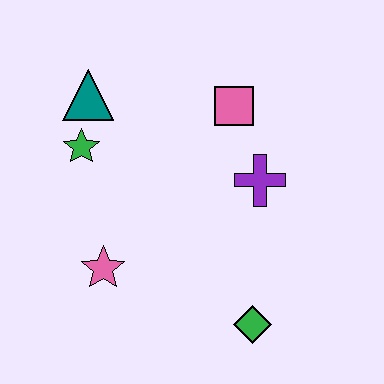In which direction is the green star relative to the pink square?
The green star is to the left of the pink square.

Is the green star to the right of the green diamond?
No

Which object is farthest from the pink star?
The pink square is farthest from the pink star.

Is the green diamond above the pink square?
No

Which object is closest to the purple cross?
The pink square is closest to the purple cross.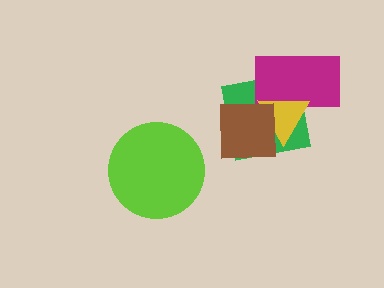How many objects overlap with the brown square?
3 objects overlap with the brown square.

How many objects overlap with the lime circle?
0 objects overlap with the lime circle.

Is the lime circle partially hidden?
No, no other shape covers it.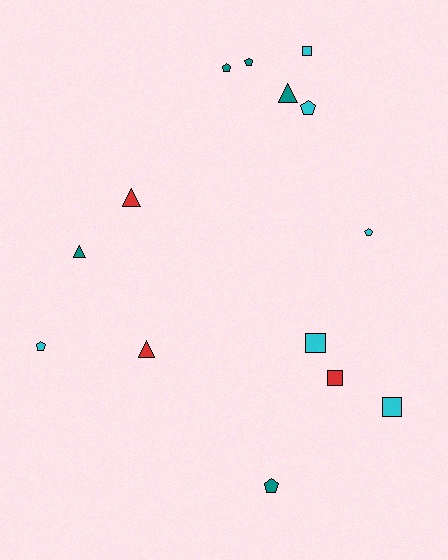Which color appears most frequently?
Cyan, with 6 objects.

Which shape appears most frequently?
Pentagon, with 6 objects.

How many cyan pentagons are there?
There are 3 cyan pentagons.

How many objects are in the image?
There are 14 objects.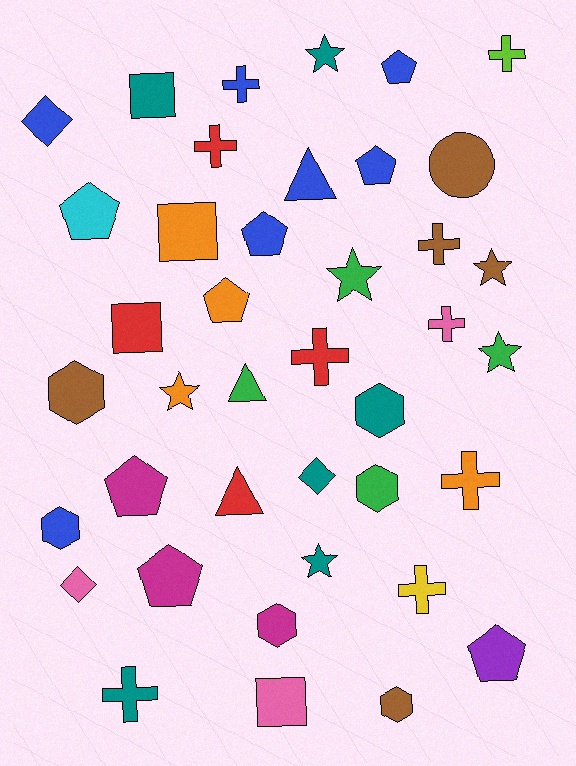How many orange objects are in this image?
There are 4 orange objects.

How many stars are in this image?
There are 6 stars.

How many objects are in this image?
There are 40 objects.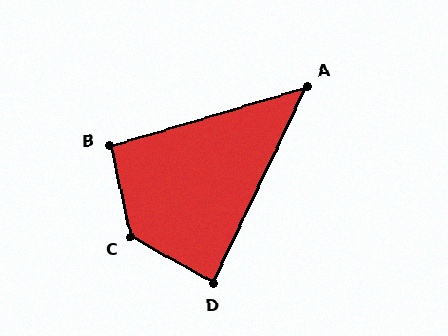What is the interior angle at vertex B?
Approximately 94 degrees (approximately right).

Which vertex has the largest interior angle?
C, at approximately 132 degrees.